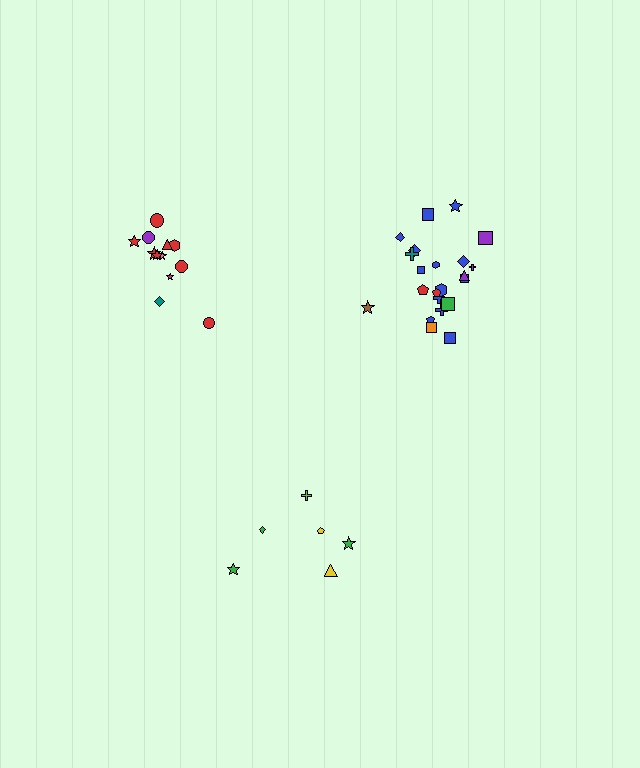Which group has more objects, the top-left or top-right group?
The top-right group.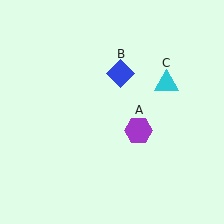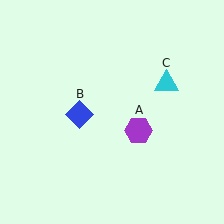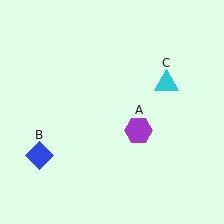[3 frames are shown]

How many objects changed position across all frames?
1 object changed position: blue diamond (object B).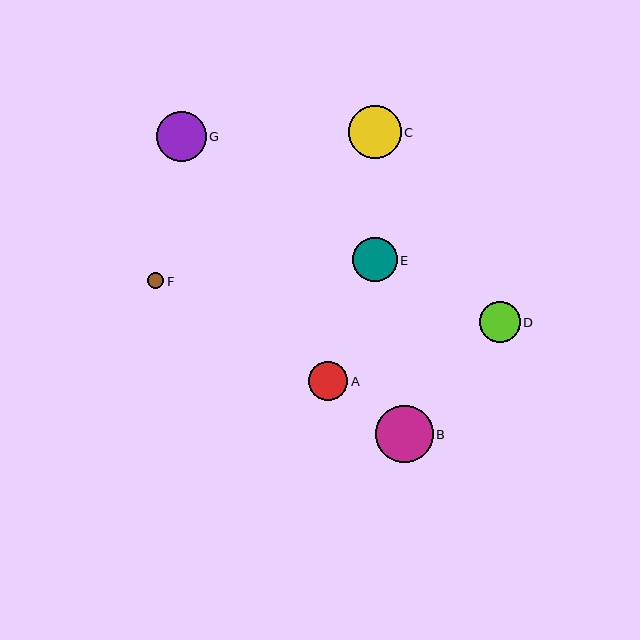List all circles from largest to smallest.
From largest to smallest: B, C, G, E, D, A, F.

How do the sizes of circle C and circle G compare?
Circle C and circle G are approximately the same size.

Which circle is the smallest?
Circle F is the smallest with a size of approximately 17 pixels.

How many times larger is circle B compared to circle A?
Circle B is approximately 1.4 times the size of circle A.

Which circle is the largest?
Circle B is the largest with a size of approximately 58 pixels.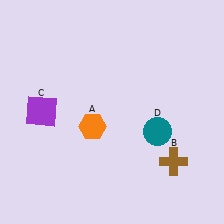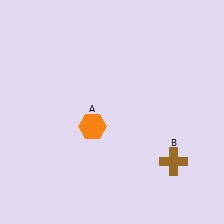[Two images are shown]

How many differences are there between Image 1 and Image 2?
There are 2 differences between the two images.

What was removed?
The purple square (C), the teal circle (D) were removed in Image 2.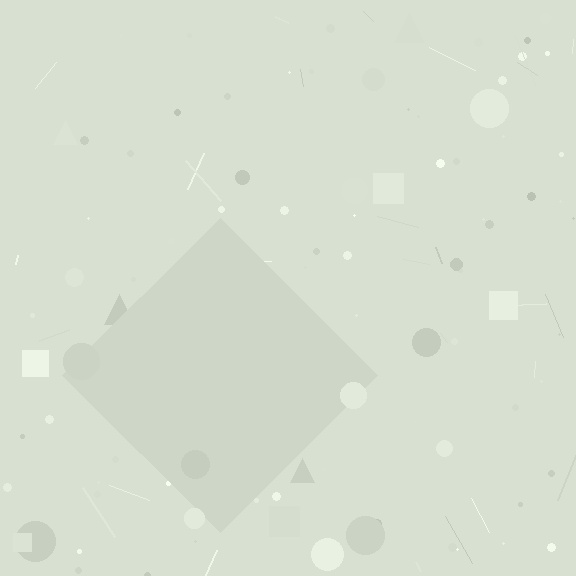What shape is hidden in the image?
A diamond is hidden in the image.